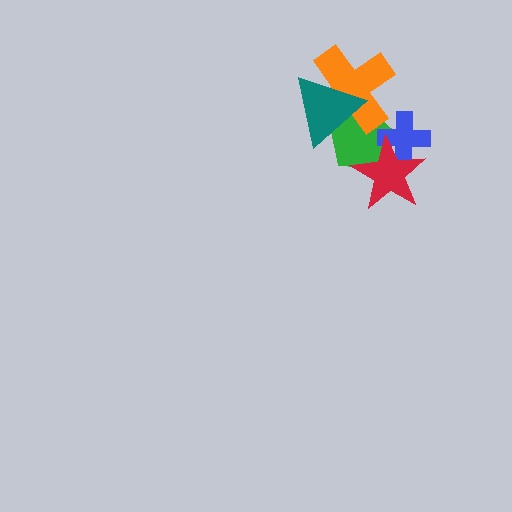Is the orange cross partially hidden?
Yes, it is partially covered by another shape.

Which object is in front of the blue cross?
The red star is in front of the blue cross.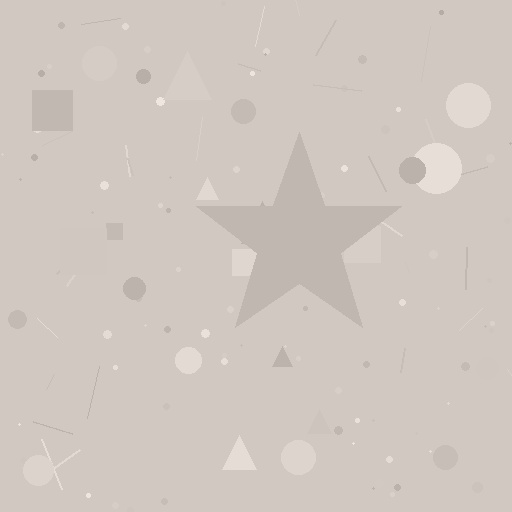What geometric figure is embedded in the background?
A star is embedded in the background.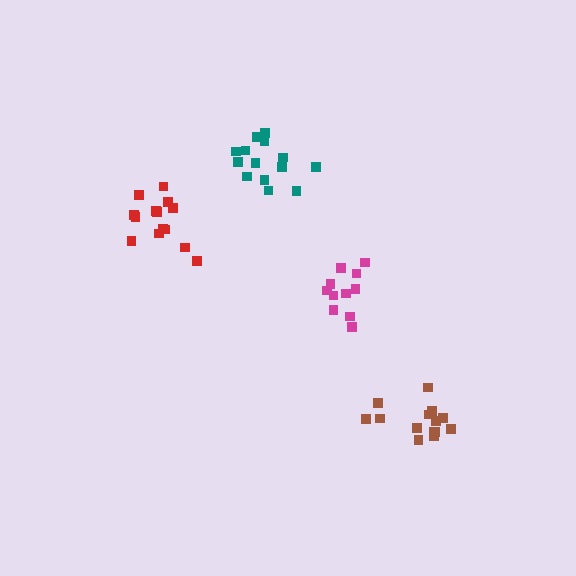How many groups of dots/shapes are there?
There are 4 groups.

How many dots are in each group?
Group 1: 14 dots, Group 2: 11 dots, Group 3: 14 dots, Group 4: 15 dots (54 total).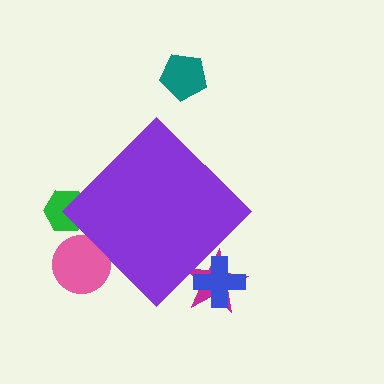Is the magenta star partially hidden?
Yes, the magenta star is partially hidden behind the purple diamond.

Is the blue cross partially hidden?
Yes, the blue cross is partially hidden behind the purple diamond.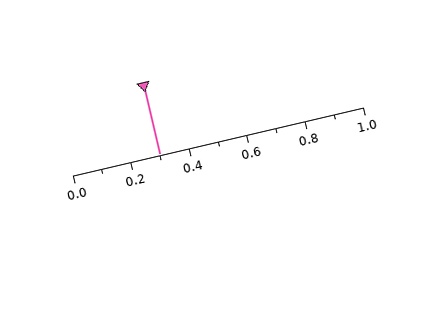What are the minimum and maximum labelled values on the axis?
The axis runs from 0.0 to 1.0.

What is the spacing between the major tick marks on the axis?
The major ticks are spaced 0.2 apart.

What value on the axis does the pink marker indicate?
The marker indicates approximately 0.3.